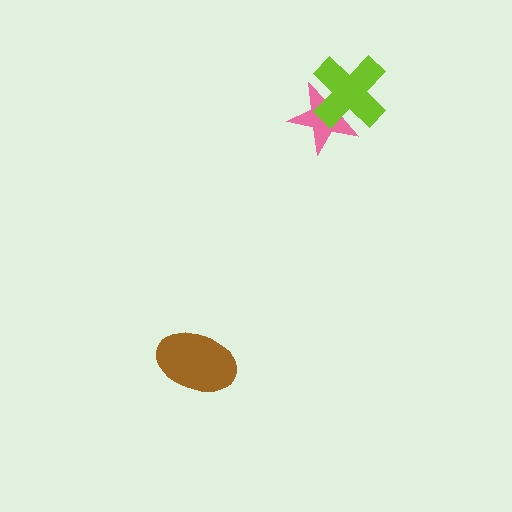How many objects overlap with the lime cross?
1 object overlaps with the lime cross.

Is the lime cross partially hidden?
No, no other shape covers it.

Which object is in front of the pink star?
The lime cross is in front of the pink star.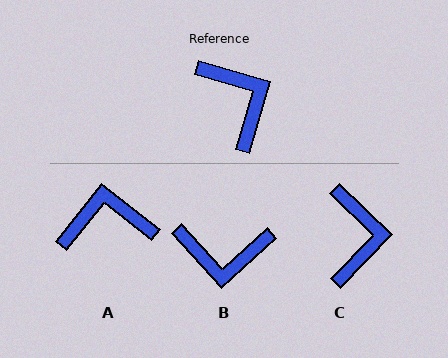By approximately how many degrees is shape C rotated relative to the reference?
Approximately 27 degrees clockwise.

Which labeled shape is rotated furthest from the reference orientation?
B, about 121 degrees away.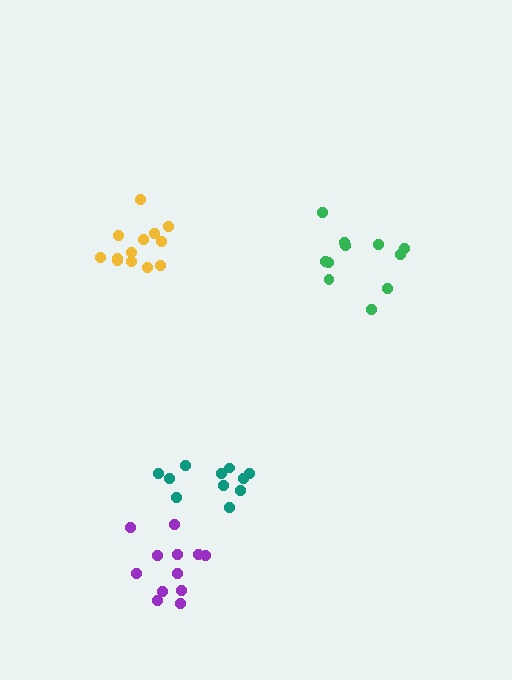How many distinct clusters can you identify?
There are 4 distinct clusters.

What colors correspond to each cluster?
The clusters are colored: teal, yellow, green, purple.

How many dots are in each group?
Group 1: 11 dots, Group 2: 13 dots, Group 3: 11 dots, Group 4: 12 dots (47 total).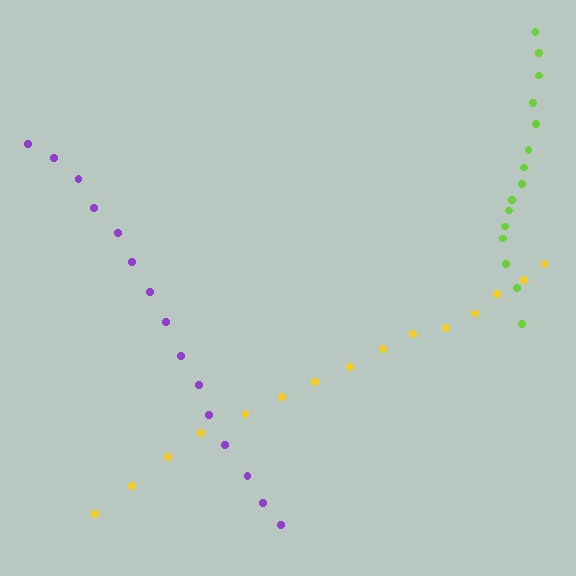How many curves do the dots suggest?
There are 3 distinct paths.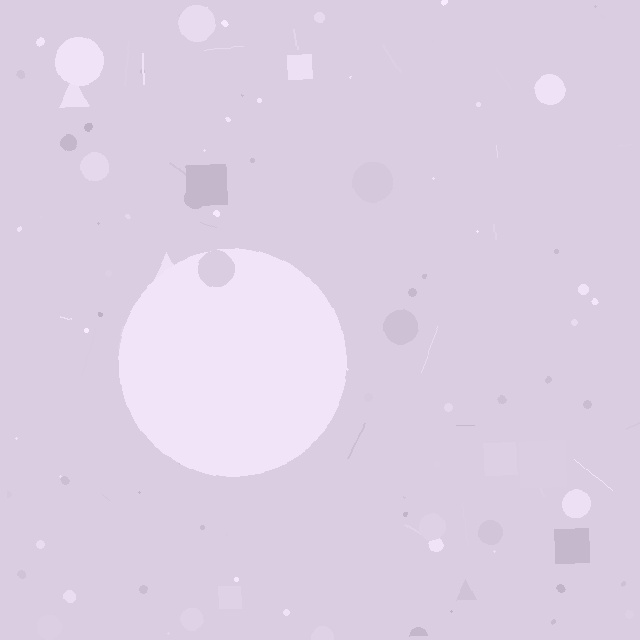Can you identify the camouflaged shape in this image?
The camouflaged shape is a circle.